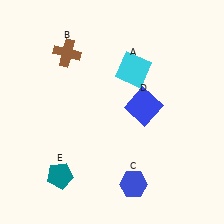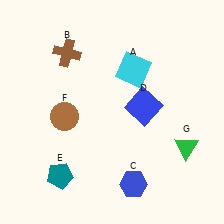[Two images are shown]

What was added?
A brown circle (F), a green triangle (G) were added in Image 2.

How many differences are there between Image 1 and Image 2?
There are 2 differences between the two images.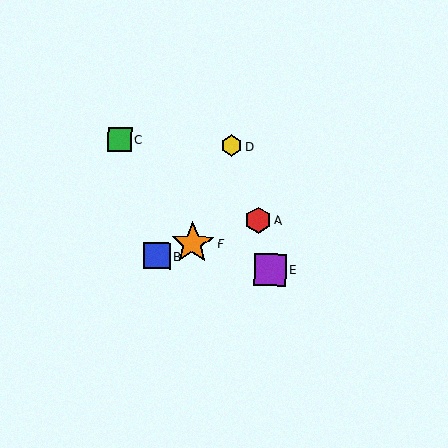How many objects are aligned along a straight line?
3 objects (A, B, F) are aligned along a straight line.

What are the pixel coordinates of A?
Object A is at (258, 220).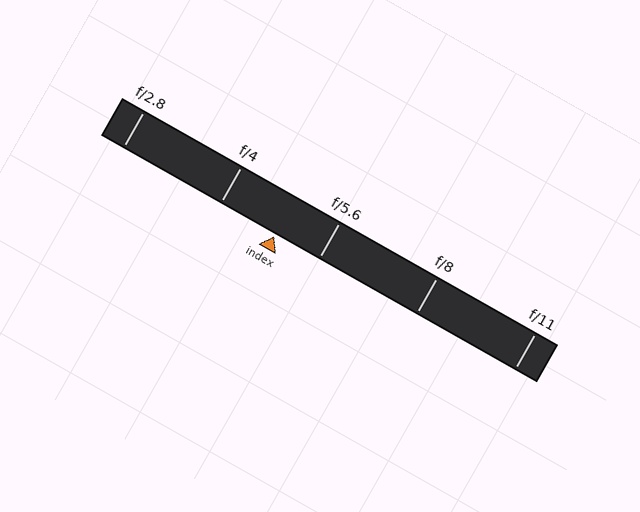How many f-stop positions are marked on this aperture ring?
There are 5 f-stop positions marked.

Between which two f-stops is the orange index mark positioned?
The index mark is between f/4 and f/5.6.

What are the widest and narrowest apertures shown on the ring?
The widest aperture shown is f/2.8 and the narrowest is f/11.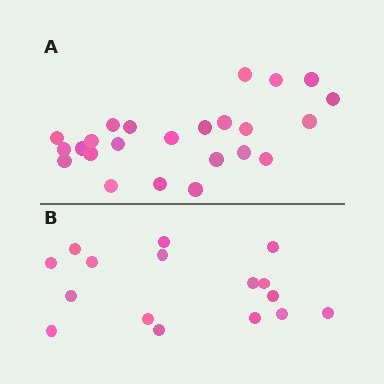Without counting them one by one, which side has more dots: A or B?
Region A (the top region) has more dots.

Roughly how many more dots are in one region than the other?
Region A has roughly 8 or so more dots than region B.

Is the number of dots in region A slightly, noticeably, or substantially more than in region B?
Region A has substantially more. The ratio is roughly 1.5 to 1.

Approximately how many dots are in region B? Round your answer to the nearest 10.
About 20 dots. (The exact count is 16, which rounds to 20.)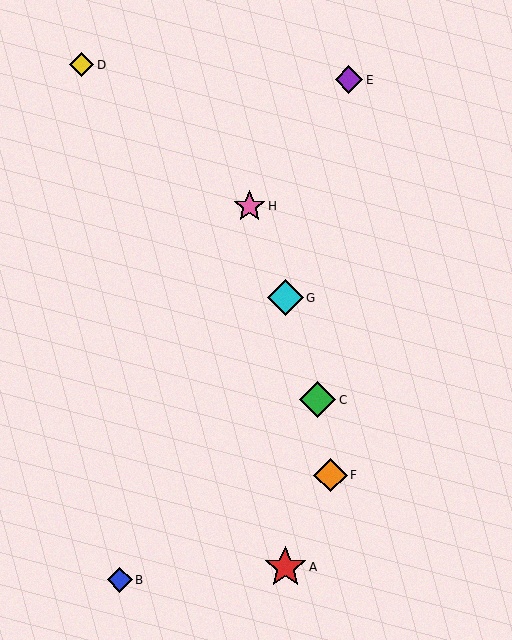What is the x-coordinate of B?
Object B is at x≈120.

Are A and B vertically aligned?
No, A is at x≈285 and B is at x≈120.